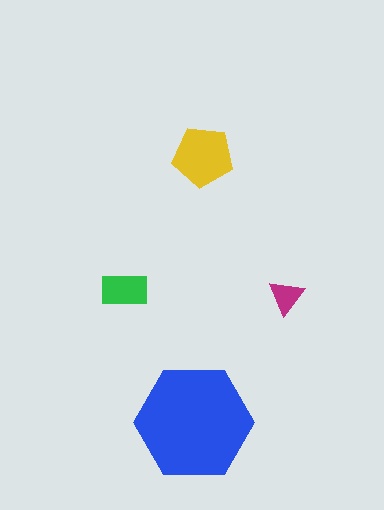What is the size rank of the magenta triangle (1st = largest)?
4th.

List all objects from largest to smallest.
The blue hexagon, the yellow pentagon, the green rectangle, the magenta triangle.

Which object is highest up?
The yellow pentagon is topmost.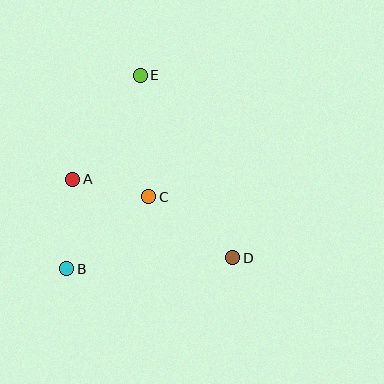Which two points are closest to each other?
Points A and C are closest to each other.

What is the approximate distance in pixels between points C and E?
The distance between C and E is approximately 122 pixels.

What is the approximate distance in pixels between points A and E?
The distance between A and E is approximately 124 pixels.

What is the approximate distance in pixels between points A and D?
The distance between A and D is approximately 178 pixels.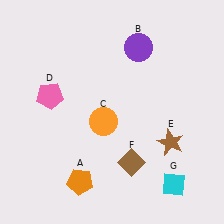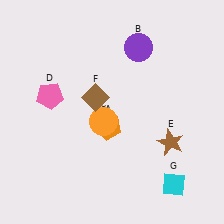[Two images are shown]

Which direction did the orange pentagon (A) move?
The orange pentagon (A) moved up.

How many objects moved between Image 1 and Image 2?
2 objects moved between the two images.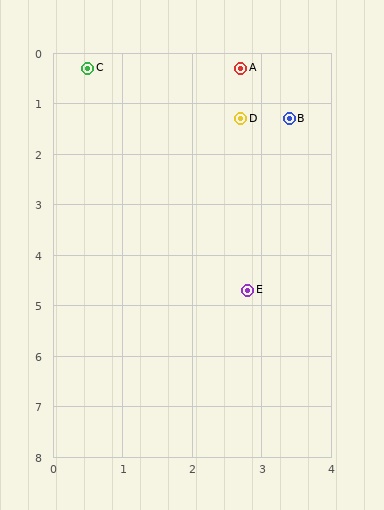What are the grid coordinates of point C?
Point C is at approximately (0.5, 0.3).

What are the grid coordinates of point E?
Point E is at approximately (2.8, 4.7).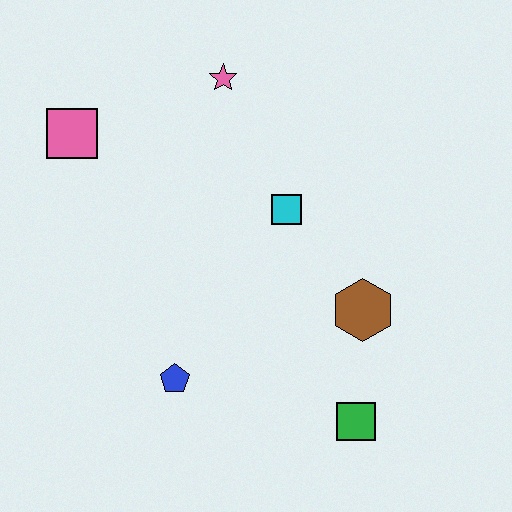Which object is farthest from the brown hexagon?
The pink square is farthest from the brown hexagon.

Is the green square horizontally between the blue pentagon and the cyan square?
No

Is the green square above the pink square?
No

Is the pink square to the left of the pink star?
Yes